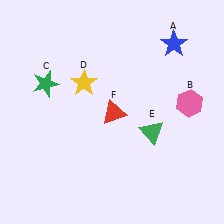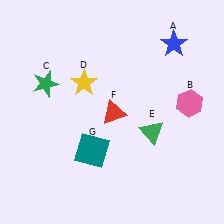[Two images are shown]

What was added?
A teal square (G) was added in Image 2.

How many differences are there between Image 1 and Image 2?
There is 1 difference between the two images.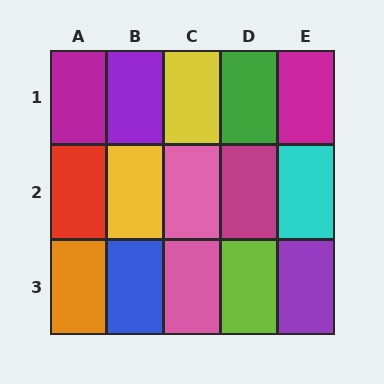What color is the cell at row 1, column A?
Magenta.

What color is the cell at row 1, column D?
Green.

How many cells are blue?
1 cell is blue.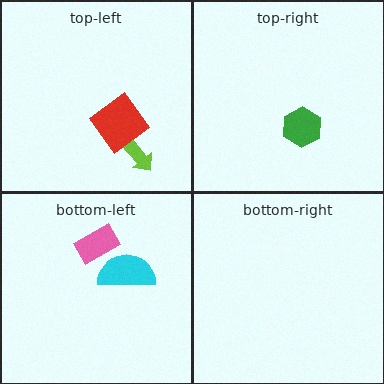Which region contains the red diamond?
The top-left region.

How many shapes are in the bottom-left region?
2.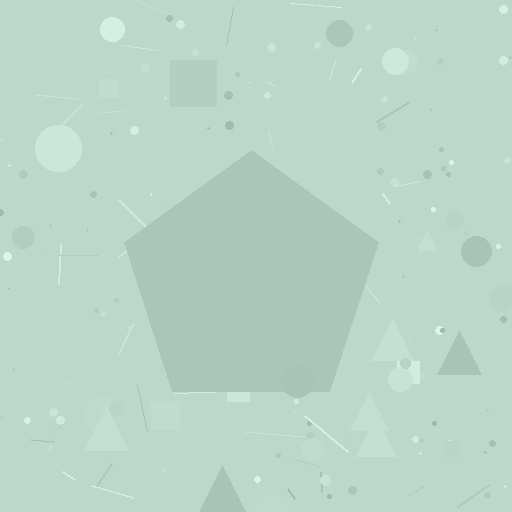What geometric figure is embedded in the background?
A pentagon is embedded in the background.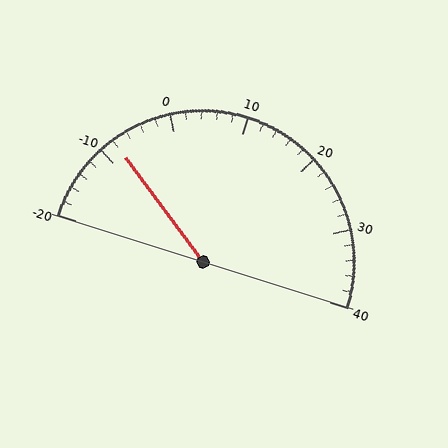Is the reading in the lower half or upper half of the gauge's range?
The reading is in the lower half of the range (-20 to 40).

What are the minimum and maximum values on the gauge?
The gauge ranges from -20 to 40.